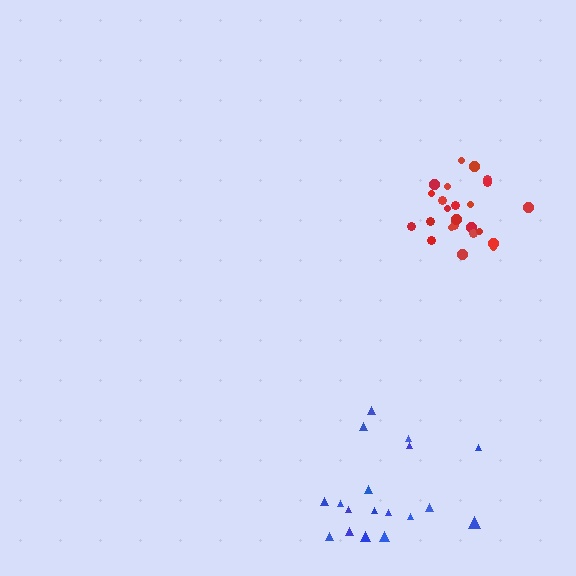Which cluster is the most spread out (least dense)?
Blue.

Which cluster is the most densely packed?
Red.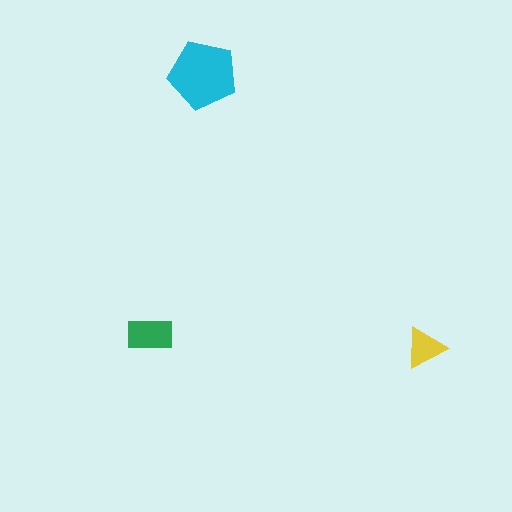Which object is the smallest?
The yellow triangle.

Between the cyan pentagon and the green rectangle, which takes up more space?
The cyan pentagon.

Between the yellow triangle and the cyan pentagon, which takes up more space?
The cyan pentagon.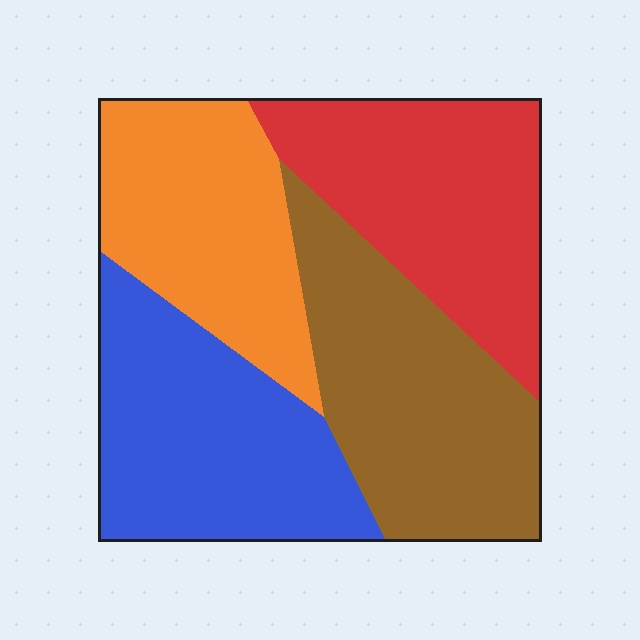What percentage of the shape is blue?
Blue covers roughly 25% of the shape.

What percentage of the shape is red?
Red takes up about one quarter (1/4) of the shape.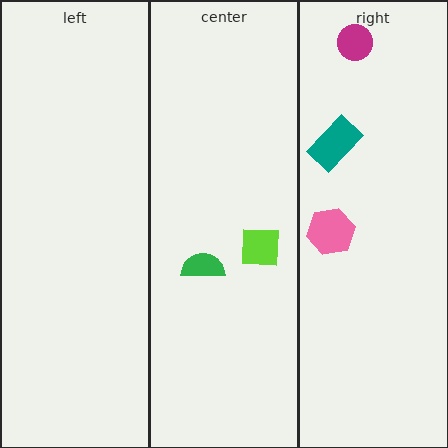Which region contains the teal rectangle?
The right region.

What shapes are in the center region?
The green semicircle, the lime square.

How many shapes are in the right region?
3.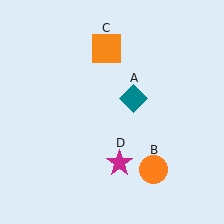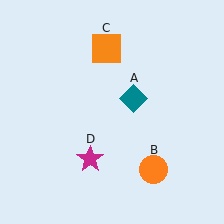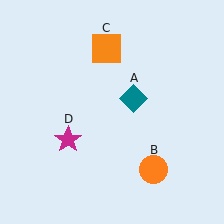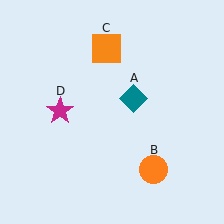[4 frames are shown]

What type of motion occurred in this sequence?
The magenta star (object D) rotated clockwise around the center of the scene.